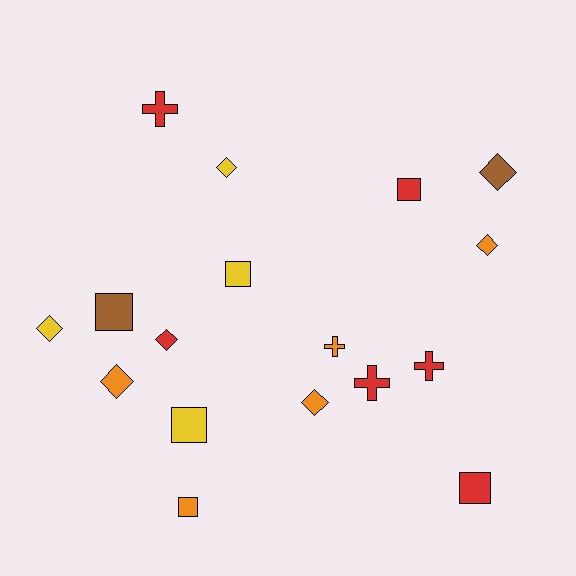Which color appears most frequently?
Red, with 6 objects.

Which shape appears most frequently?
Diamond, with 7 objects.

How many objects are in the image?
There are 17 objects.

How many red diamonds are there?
There is 1 red diamond.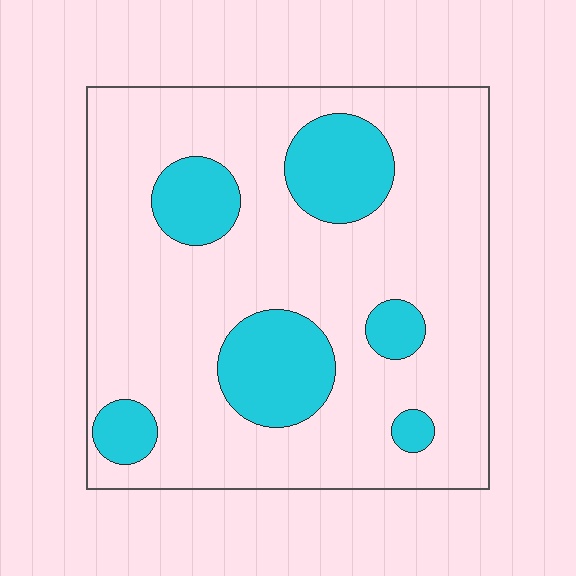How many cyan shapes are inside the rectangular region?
6.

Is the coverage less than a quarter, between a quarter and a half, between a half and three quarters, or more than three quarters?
Less than a quarter.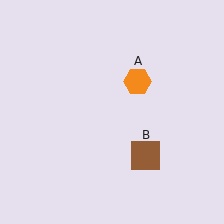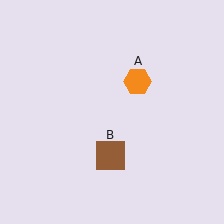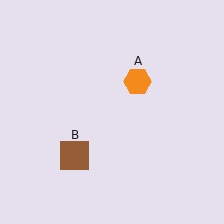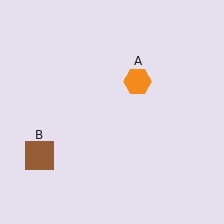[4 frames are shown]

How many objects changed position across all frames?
1 object changed position: brown square (object B).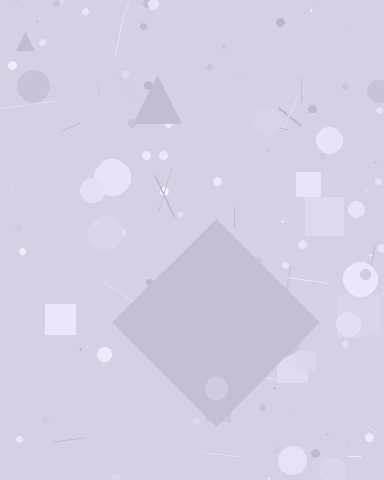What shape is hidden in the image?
A diamond is hidden in the image.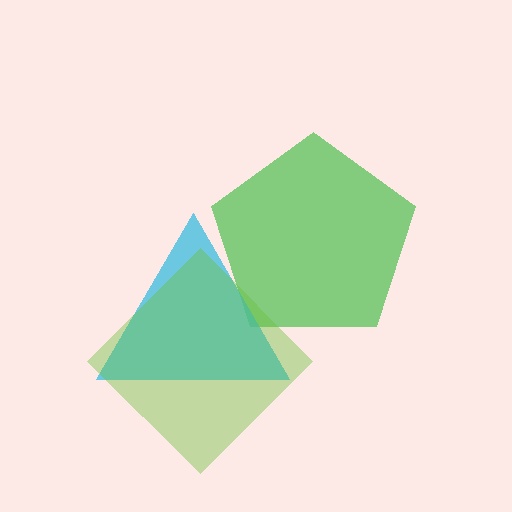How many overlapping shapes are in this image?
There are 3 overlapping shapes in the image.